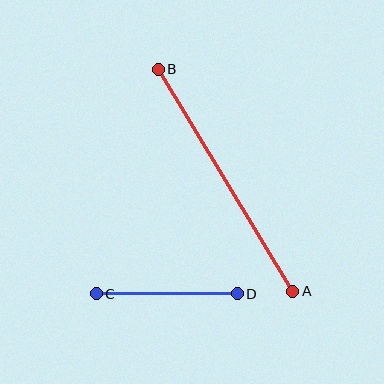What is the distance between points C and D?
The distance is approximately 141 pixels.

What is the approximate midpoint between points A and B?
The midpoint is at approximately (226, 180) pixels.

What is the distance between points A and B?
The distance is approximately 259 pixels.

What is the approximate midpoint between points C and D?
The midpoint is at approximately (167, 294) pixels.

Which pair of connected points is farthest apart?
Points A and B are farthest apart.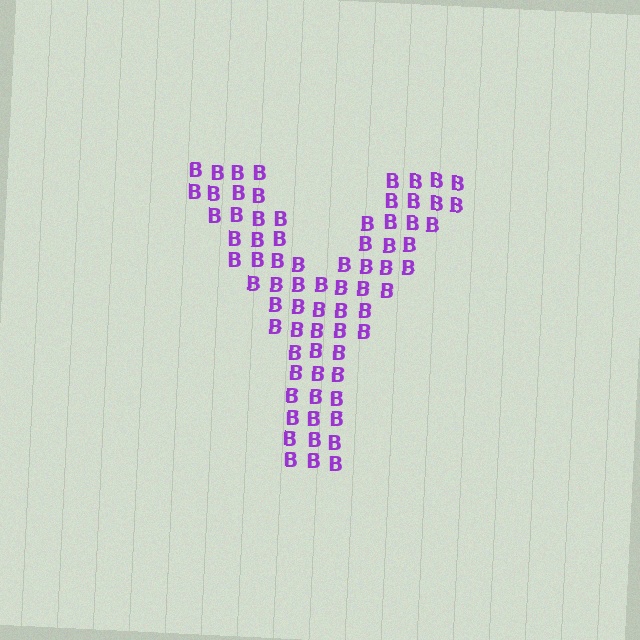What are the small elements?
The small elements are letter B's.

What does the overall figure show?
The overall figure shows the letter Y.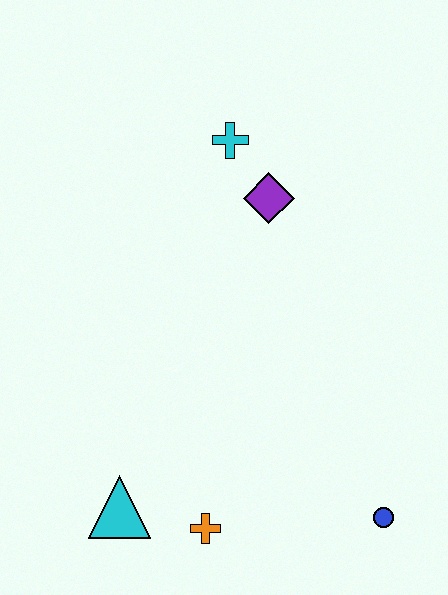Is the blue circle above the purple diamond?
No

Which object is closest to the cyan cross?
The purple diamond is closest to the cyan cross.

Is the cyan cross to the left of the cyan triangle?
No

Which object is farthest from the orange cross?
The cyan cross is farthest from the orange cross.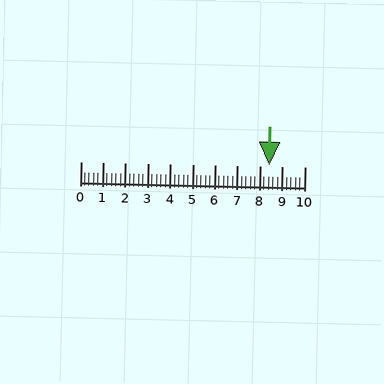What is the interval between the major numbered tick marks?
The major tick marks are spaced 1 units apart.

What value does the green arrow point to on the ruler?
The green arrow points to approximately 8.4.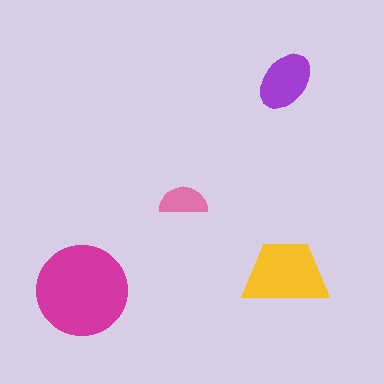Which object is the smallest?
The pink semicircle.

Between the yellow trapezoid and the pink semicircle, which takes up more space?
The yellow trapezoid.